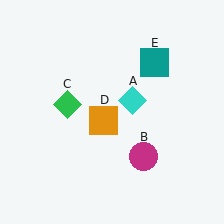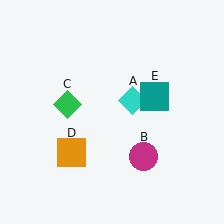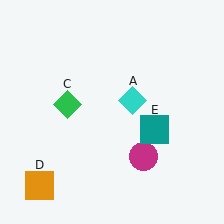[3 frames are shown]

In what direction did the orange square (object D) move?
The orange square (object D) moved down and to the left.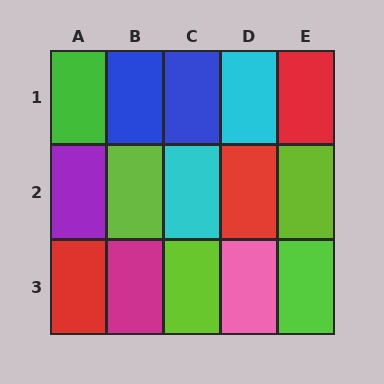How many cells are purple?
1 cell is purple.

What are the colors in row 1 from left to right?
Green, blue, blue, cyan, red.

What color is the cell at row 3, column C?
Lime.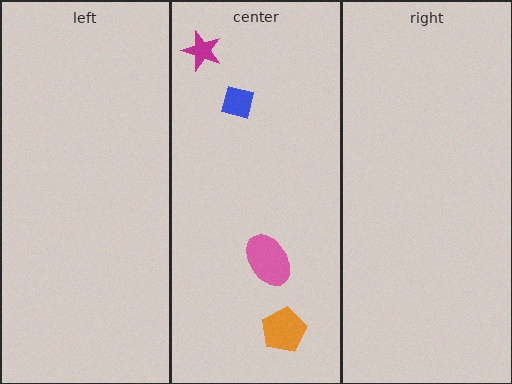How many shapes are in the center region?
4.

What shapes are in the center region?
The orange pentagon, the blue square, the magenta star, the pink ellipse.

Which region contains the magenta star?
The center region.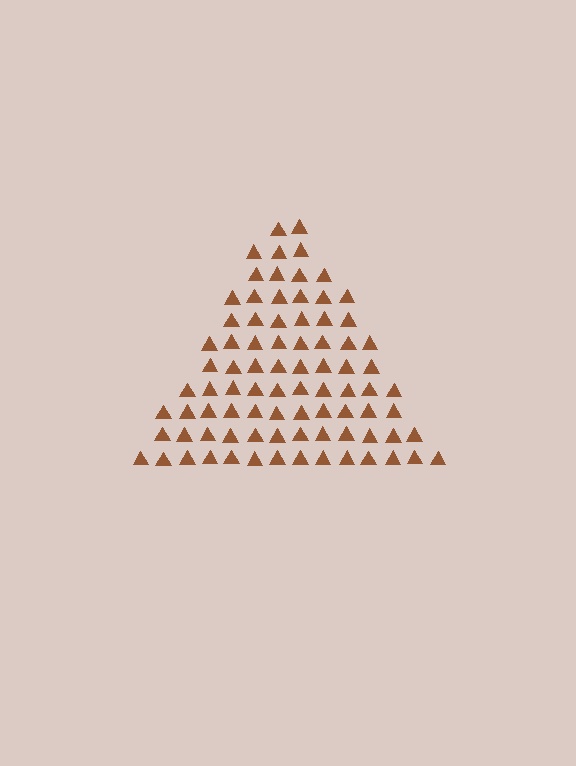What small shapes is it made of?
It is made of small triangles.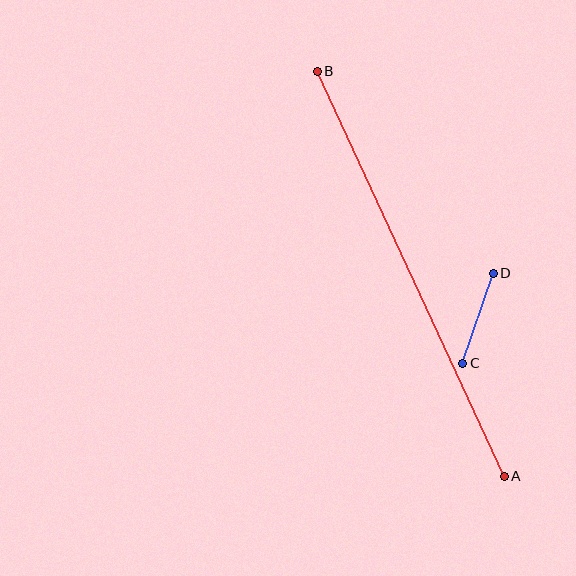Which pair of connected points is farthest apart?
Points A and B are farthest apart.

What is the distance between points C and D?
The distance is approximately 95 pixels.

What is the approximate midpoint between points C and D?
The midpoint is at approximately (478, 318) pixels.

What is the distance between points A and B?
The distance is approximately 446 pixels.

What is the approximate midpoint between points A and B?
The midpoint is at approximately (411, 274) pixels.